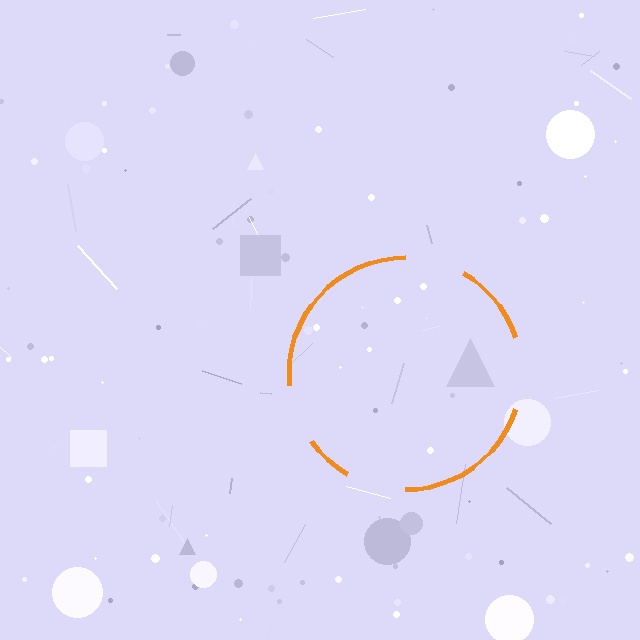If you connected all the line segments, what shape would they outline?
They would outline a circle.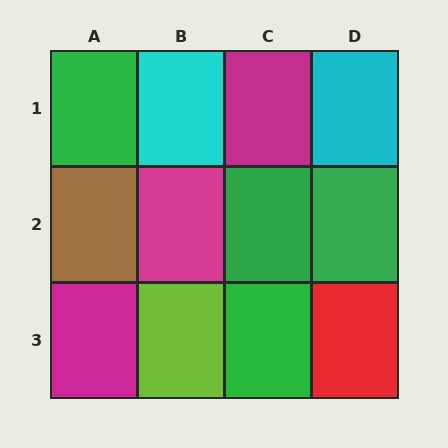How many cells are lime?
1 cell is lime.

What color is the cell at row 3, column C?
Green.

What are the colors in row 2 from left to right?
Brown, magenta, green, green.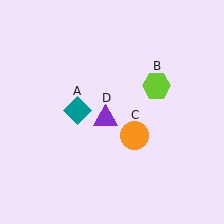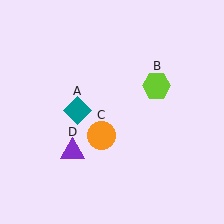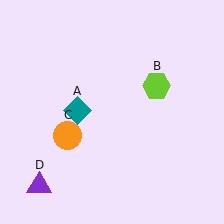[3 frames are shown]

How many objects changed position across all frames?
2 objects changed position: orange circle (object C), purple triangle (object D).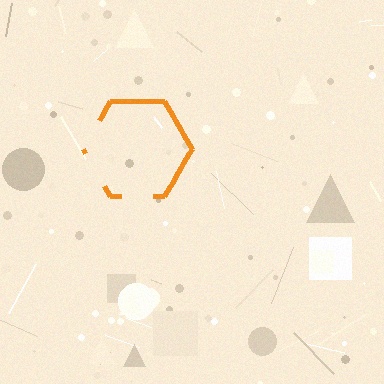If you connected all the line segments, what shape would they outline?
They would outline a hexagon.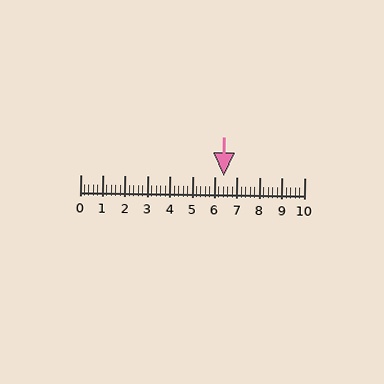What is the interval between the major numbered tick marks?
The major tick marks are spaced 1 units apart.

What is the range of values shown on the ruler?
The ruler shows values from 0 to 10.